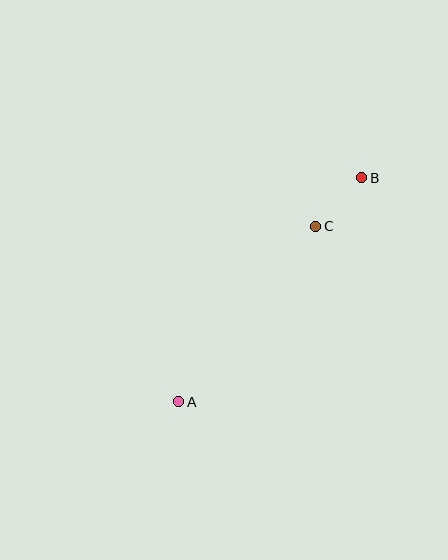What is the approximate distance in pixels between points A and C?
The distance between A and C is approximately 223 pixels.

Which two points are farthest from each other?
Points A and B are farthest from each other.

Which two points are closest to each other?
Points B and C are closest to each other.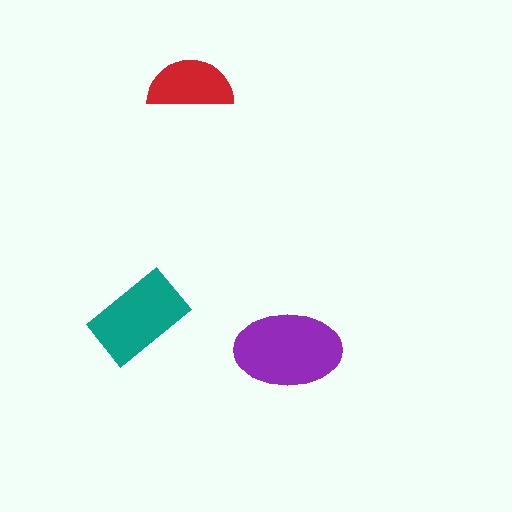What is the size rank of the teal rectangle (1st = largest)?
2nd.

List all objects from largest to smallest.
The purple ellipse, the teal rectangle, the red semicircle.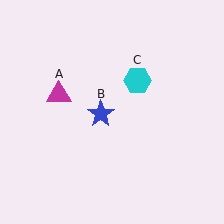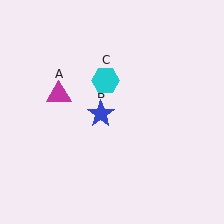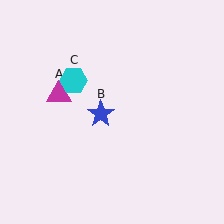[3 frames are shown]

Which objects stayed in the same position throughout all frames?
Magenta triangle (object A) and blue star (object B) remained stationary.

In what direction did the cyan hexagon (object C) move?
The cyan hexagon (object C) moved left.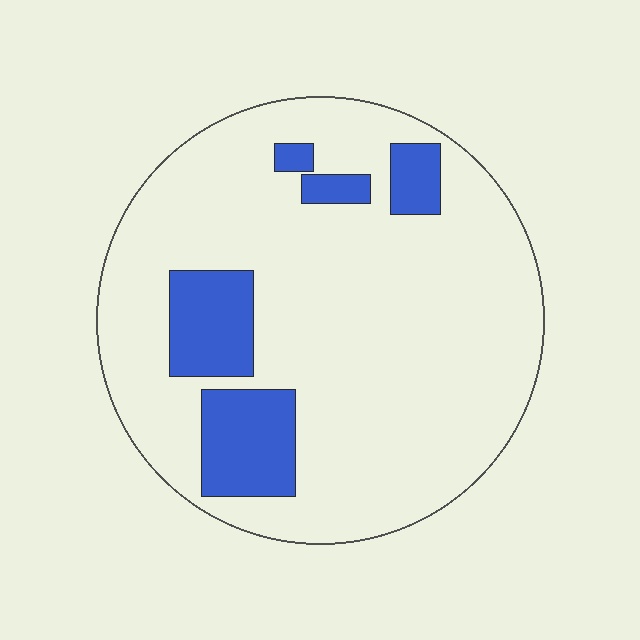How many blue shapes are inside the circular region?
5.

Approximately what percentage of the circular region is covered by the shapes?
Approximately 15%.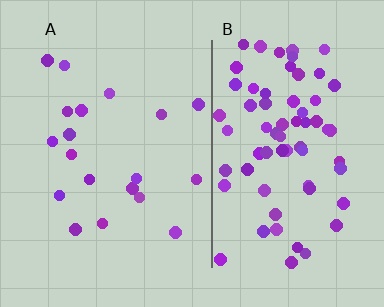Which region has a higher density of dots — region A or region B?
B (the right).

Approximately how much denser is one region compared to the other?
Approximately 3.7× — region B over region A.